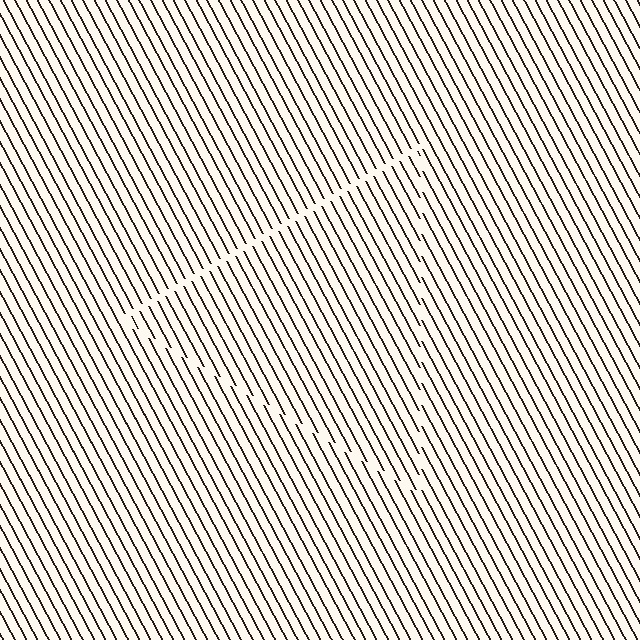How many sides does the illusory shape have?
3 sides — the line-ends trace a triangle.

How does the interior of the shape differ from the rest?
The interior of the shape contains the same grating, shifted by half a period — the contour is defined by the phase discontinuity where line-ends from the inner and outer gratings abut.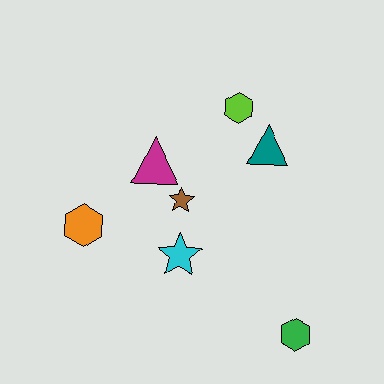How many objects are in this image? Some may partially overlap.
There are 7 objects.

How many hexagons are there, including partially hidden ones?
There are 3 hexagons.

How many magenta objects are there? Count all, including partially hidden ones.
There is 1 magenta object.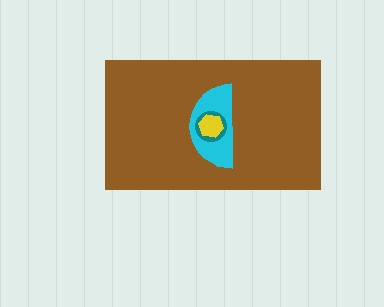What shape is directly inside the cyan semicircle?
The teal circle.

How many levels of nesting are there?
4.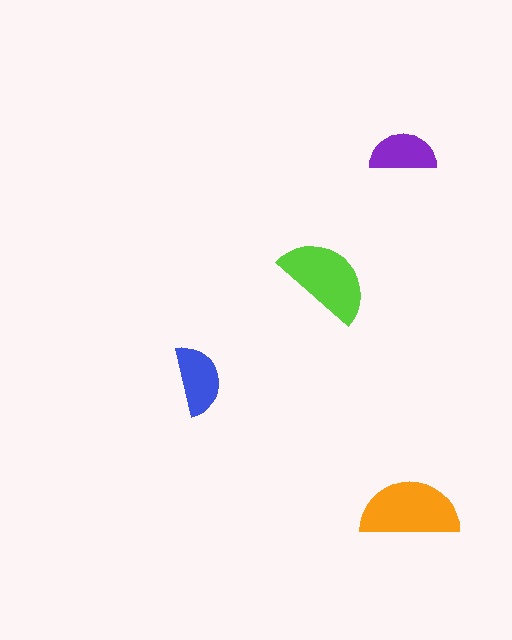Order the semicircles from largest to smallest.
the orange one, the lime one, the blue one, the purple one.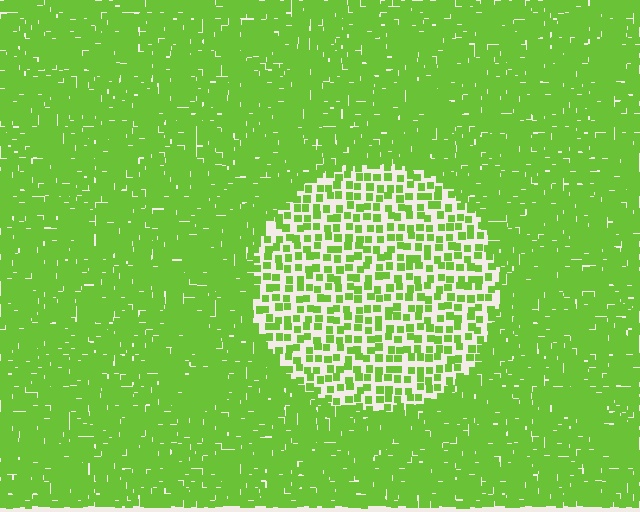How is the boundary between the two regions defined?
The boundary is defined by a change in element density (approximately 2.5x ratio). All elements are the same color, size, and shape.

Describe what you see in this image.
The image contains small lime elements arranged at two different densities. A circle-shaped region is visible where the elements are less densely packed than the surrounding area.